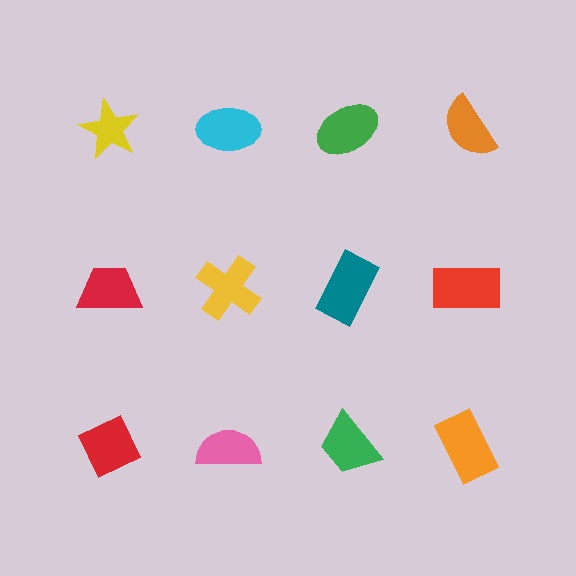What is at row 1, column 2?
A cyan ellipse.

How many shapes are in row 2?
4 shapes.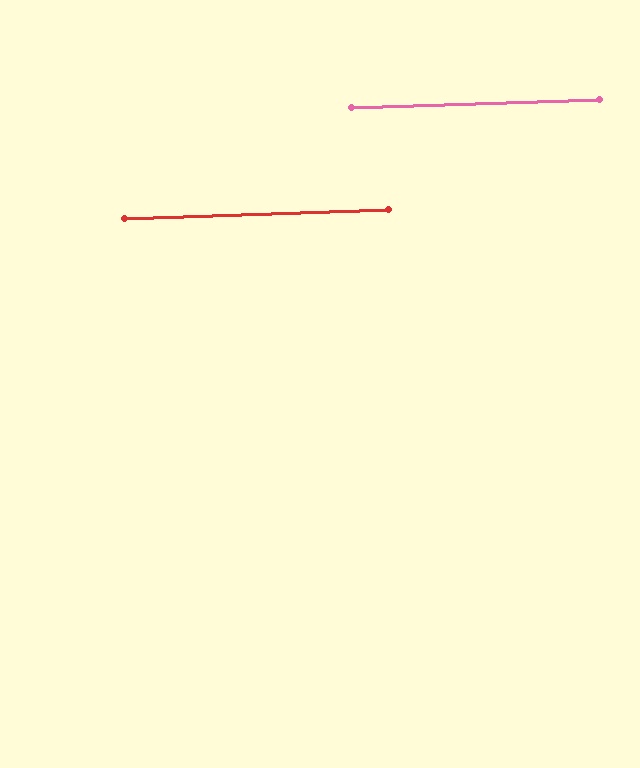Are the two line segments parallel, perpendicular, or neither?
Parallel — their directions differ by only 0.3°.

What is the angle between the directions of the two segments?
Approximately 0 degrees.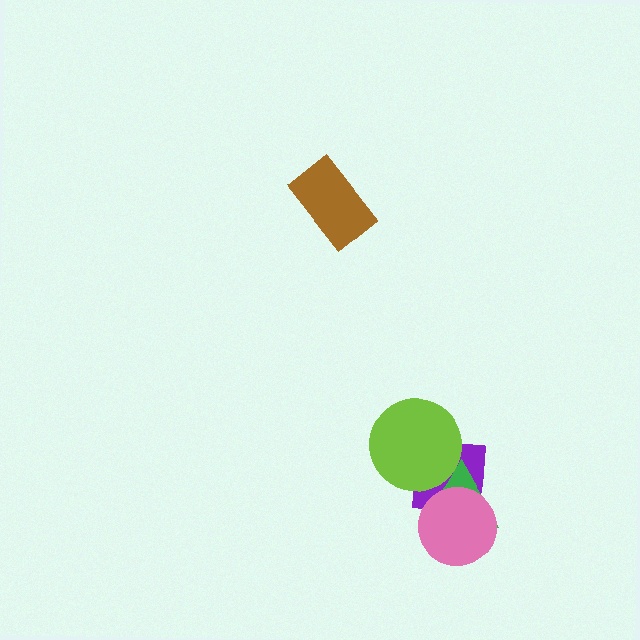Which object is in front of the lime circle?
The green triangle is in front of the lime circle.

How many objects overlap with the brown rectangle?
0 objects overlap with the brown rectangle.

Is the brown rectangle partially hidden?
No, no other shape covers it.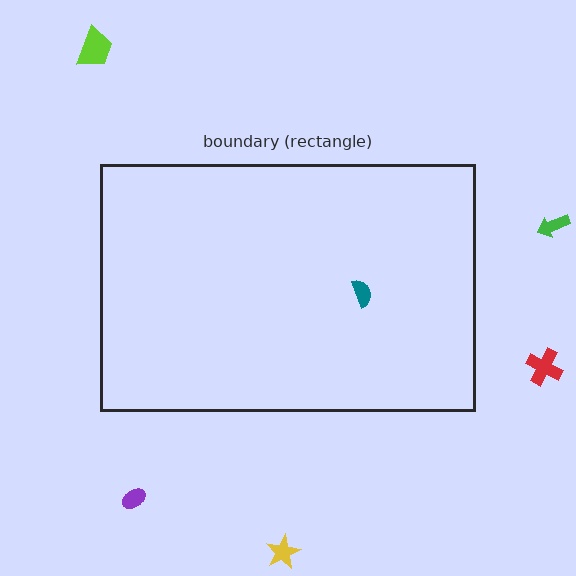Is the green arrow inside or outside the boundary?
Outside.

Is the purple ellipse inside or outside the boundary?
Outside.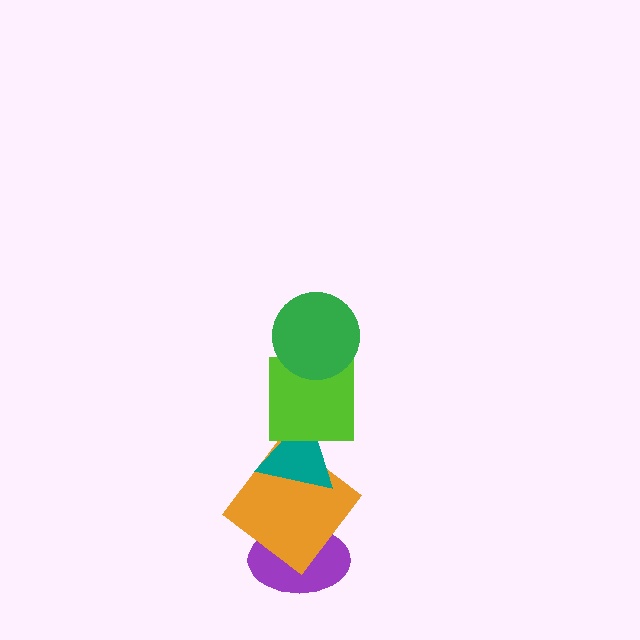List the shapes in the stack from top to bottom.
From top to bottom: the green circle, the lime square, the teal triangle, the orange diamond, the purple ellipse.